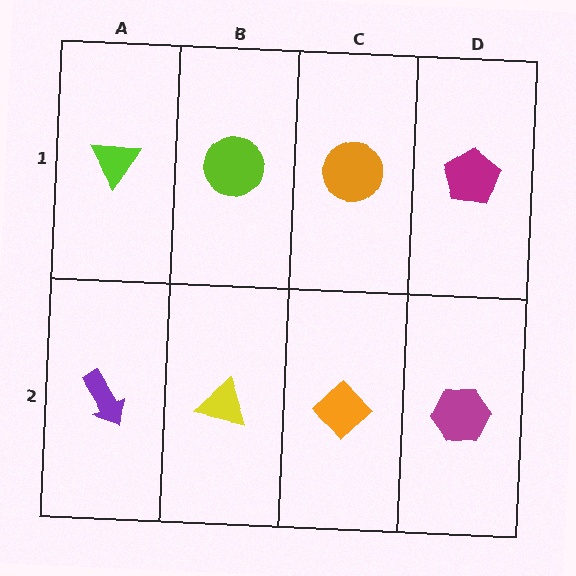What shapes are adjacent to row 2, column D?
A magenta pentagon (row 1, column D), an orange diamond (row 2, column C).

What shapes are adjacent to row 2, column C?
An orange circle (row 1, column C), a yellow triangle (row 2, column B), a magenta hexagon (row 2, column D).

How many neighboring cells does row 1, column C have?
3.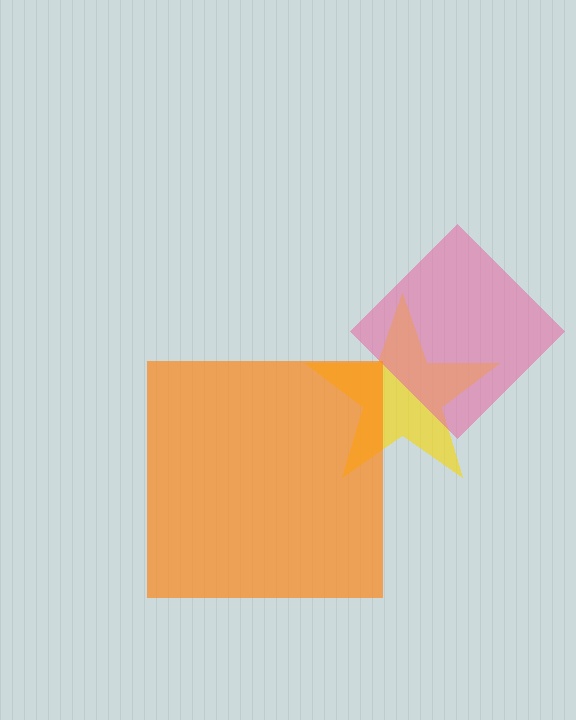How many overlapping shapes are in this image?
There are 3 overlapping shapes in the image.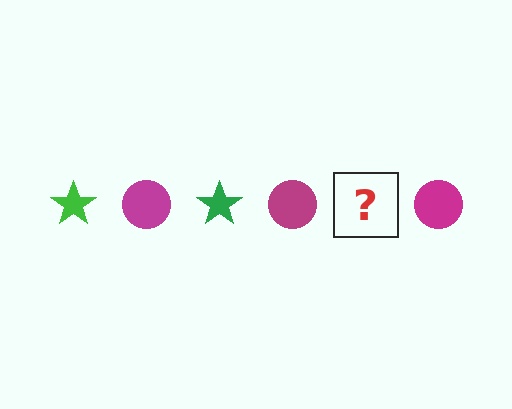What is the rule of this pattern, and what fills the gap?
The rule is that the pattern alternates between green star and magenta circle. The gap should be filled with a green star.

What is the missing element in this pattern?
The missing element is a green star.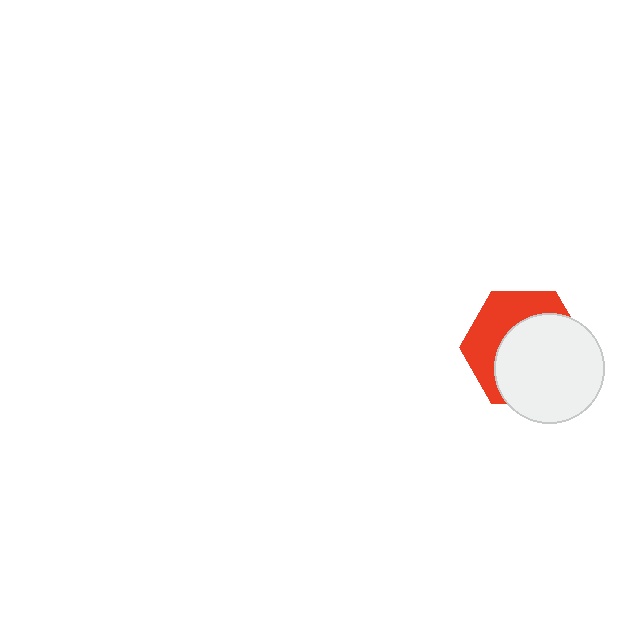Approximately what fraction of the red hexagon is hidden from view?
Roughly 59% of the red hexagon is hidden behind the white circle.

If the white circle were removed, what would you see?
You would see the complete red hexagon.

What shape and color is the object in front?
The object in front is a white circle.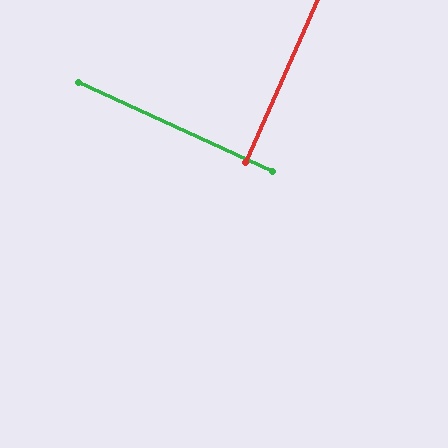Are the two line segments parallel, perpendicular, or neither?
Perpendicular — they meet at approximately 89°.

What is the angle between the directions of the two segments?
Approximately 89 degrees.